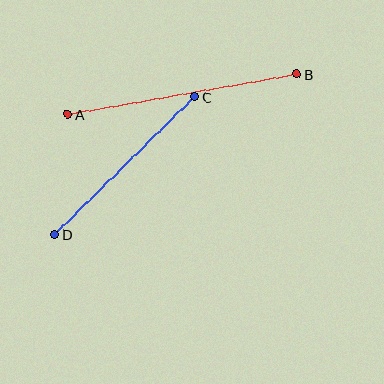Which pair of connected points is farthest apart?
Points A and B are farthest apart.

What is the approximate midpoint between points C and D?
The midpoint is at approximately (125, 166) pixels.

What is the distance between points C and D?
The distance is approximately 196 pixels.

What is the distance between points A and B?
The distance is approximately 232 pixels.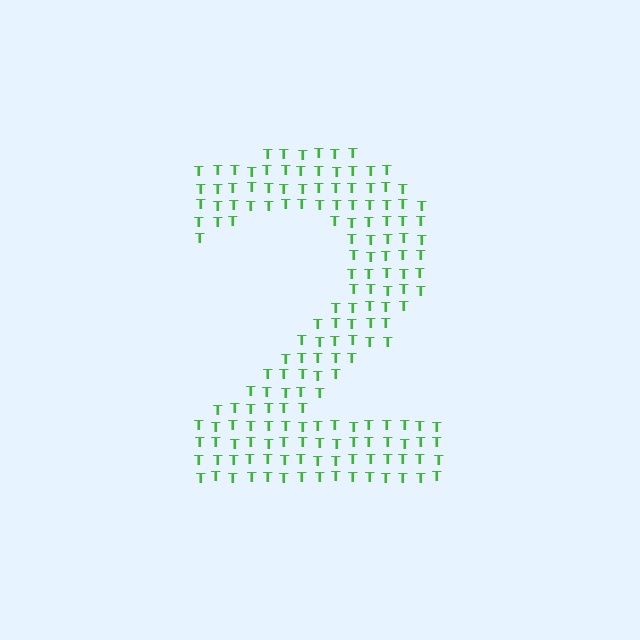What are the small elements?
The small elements are letter T's.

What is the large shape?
The large shape is the digit 2.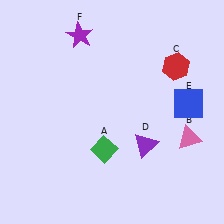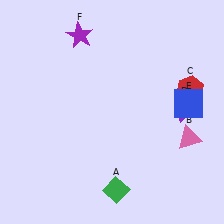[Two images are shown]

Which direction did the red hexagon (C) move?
The red hexagon (C) moved down.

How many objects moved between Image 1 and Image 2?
3 objects moved between the two images.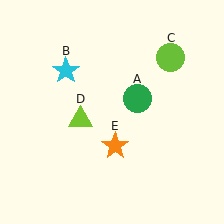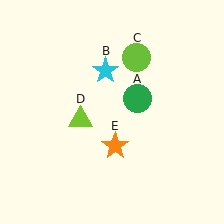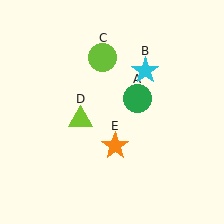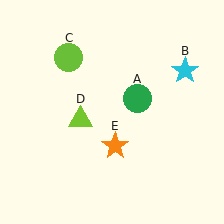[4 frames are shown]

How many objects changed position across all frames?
2 objects changed position: cyan star (object B), lime circle (object C).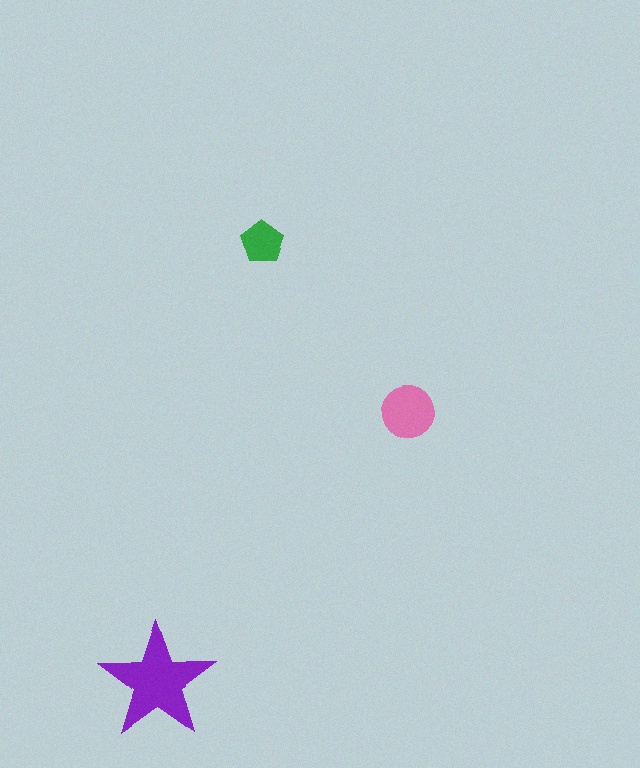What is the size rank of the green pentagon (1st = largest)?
3rd.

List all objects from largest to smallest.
The purple star, the pink circle, the green pentagon.